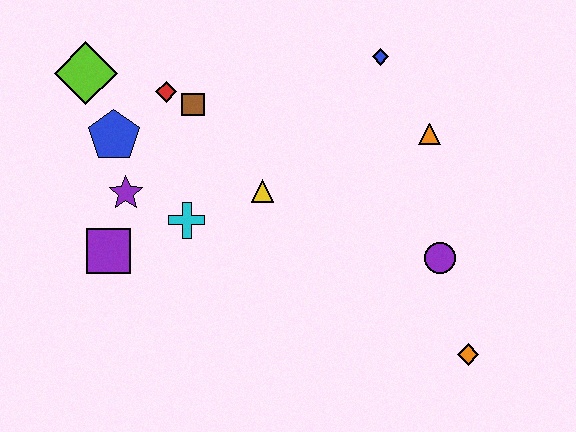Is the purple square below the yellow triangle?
Yes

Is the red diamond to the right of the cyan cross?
No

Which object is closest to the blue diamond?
The orange triangle is closest to the blue diamond.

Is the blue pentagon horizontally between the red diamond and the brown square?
No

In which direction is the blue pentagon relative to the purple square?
The blue pentagon is above the purple square.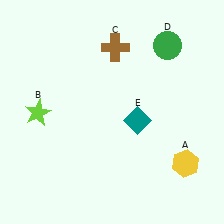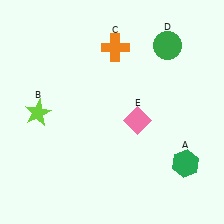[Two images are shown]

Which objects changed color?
A changed from yellow to green. C changed from brown to orange. E changed from teal to pink.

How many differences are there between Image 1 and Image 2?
There are 3 differences between the two images.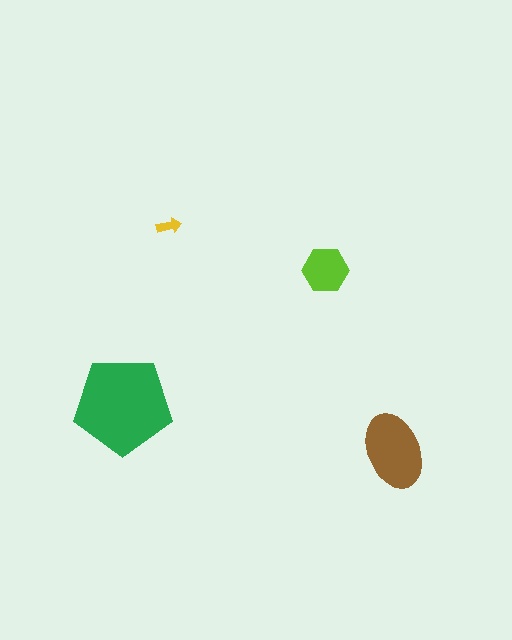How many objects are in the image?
There are 4 objects in the image.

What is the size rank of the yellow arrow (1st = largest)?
4th.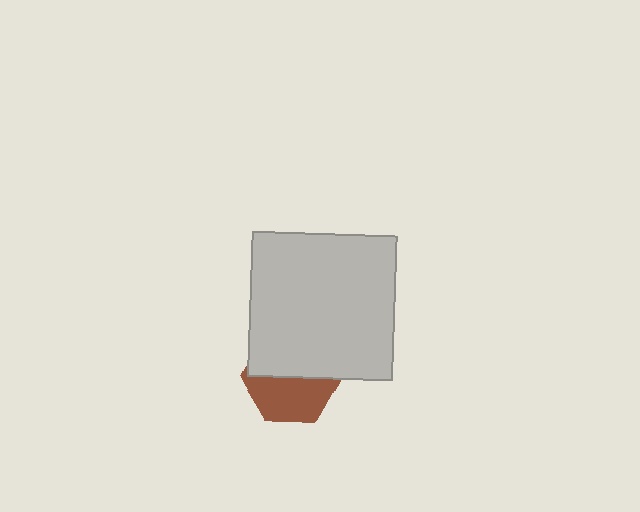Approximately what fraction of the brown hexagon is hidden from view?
Roughly 50% of the brown hexagon is hidden behind the light gray square.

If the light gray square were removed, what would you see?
You would see the complete brown hexagon.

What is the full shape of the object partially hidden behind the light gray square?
The partially hidden object is a brown hexagon.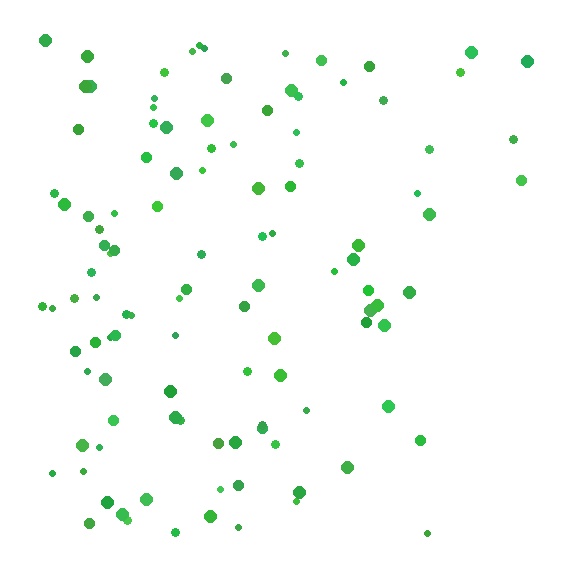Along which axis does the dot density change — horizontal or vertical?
Horizontal.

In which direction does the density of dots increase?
From right to left, with the left side densest.